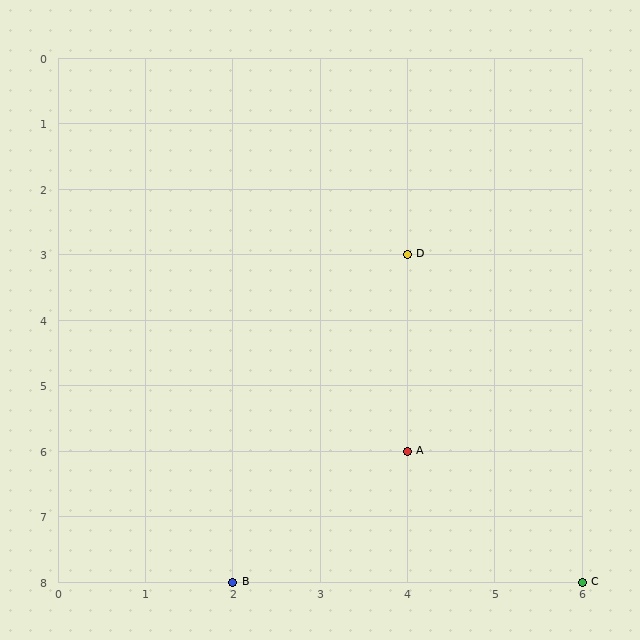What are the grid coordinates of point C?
Point C is at grid coordinates (6, 8).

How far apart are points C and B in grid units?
Points C and B are 4 columns apart.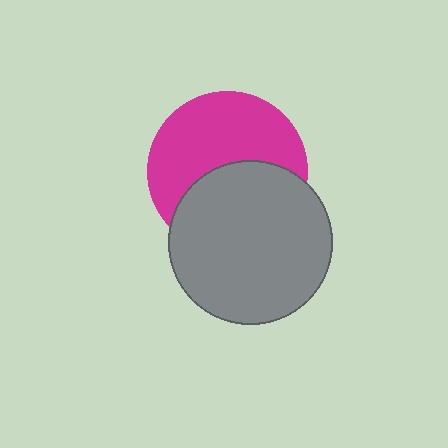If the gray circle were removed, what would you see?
You would see the complete magenta circle.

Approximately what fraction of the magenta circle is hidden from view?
Roughly 45% of the magenta circle is hidden behind the gray circle.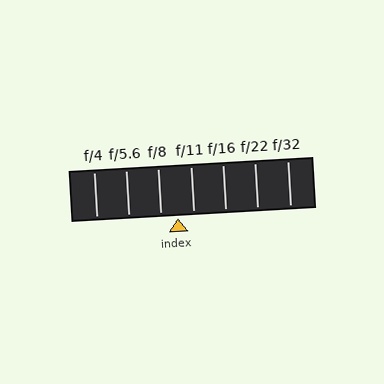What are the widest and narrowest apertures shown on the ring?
The widest aperture shown is f/4 and the narrowest is f/32.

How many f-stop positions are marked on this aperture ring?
There are 7 f-stop positions marked.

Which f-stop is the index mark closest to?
The index mark is closest to f/11.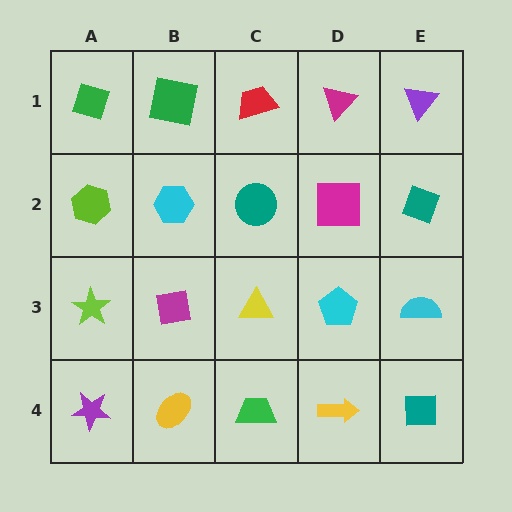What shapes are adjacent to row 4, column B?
A magenta square (row 3, column B), a purple star (row 4, column A), a green trapezoid (row 4, column C).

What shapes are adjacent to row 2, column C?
A red trapezoid (row 1, column C), a yellow triangle (row 3, column C), a cyan hexagon (row 2, column B), a magenta square (row 2, column D).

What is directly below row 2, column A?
A lime star.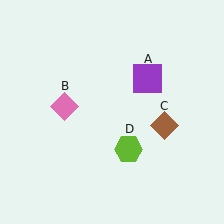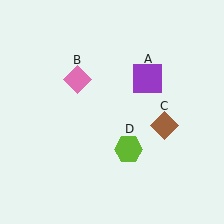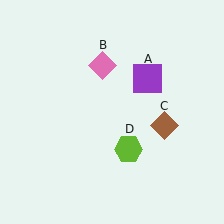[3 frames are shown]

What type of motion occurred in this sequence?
The pink diamond (object B) rotated clockwise around the center of the scene.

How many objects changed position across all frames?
1 object changed position: pink diamond (object B).